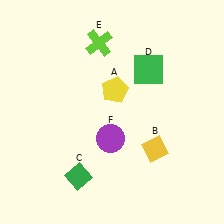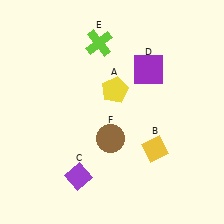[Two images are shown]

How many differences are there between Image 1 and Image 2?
There are 3 differences between the two images.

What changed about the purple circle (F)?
In Image 1, F is purple. In Image 2, it changed to brown.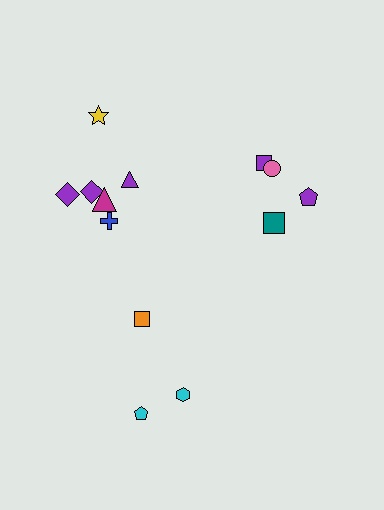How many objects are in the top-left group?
There are 6 objects.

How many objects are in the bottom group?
There are 3 objects.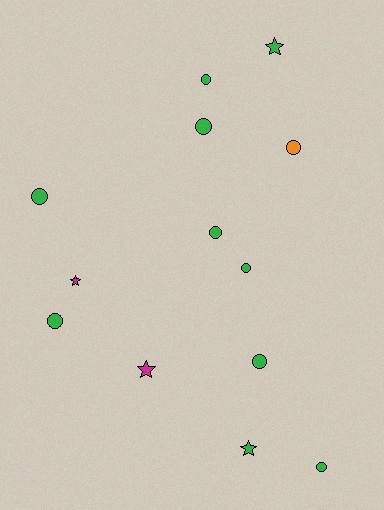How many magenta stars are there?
There are 2 magenta stars.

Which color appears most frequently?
Green, with 10 objects.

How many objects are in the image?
There are 13 objects.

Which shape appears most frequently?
Circle, with 9 objects.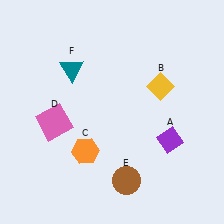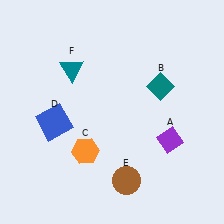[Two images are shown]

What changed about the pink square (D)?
In Image 1, D is pink. In Image 2, it changed to blue.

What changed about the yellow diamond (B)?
In Image 1, B is yellow. In Image 2, it changed to teal.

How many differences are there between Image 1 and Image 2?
There are 2 differences between the two images.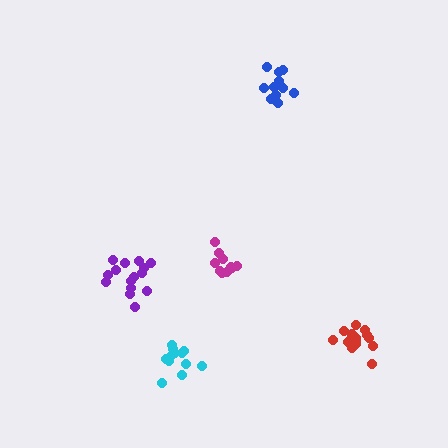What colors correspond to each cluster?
The clusters are colored: purple, blue, red, magenta, cyan.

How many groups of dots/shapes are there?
There are 5 groups.